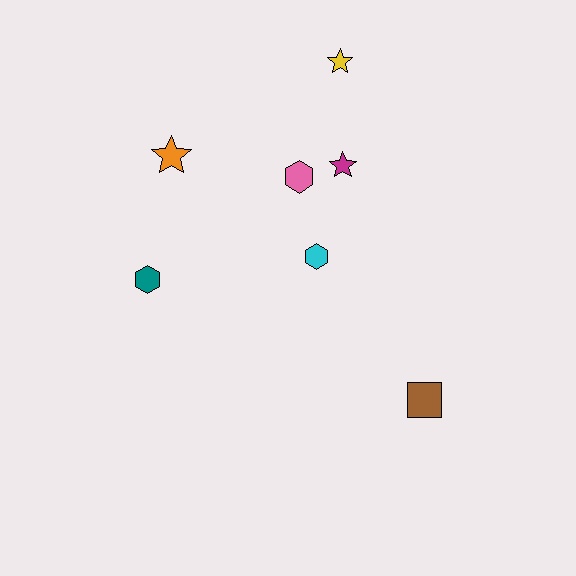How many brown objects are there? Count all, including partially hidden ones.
There is 1 brown object.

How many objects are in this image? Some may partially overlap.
There are 7 objects.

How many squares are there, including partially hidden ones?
There is 1 square.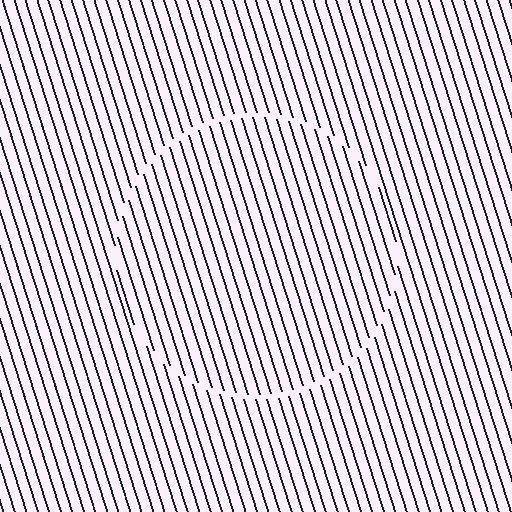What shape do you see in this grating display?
An illusory circle. The interior of the shape contains the same grating, shifted by half a period — the contour is defined by the phase discontinuity where line-ends from the inner and outer gratings abut.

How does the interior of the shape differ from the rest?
The interior of the shape contains the same grating, shifted by half a period — the contour is defined by the phase discontinuity where line-ends from the inner and outer gratings abut.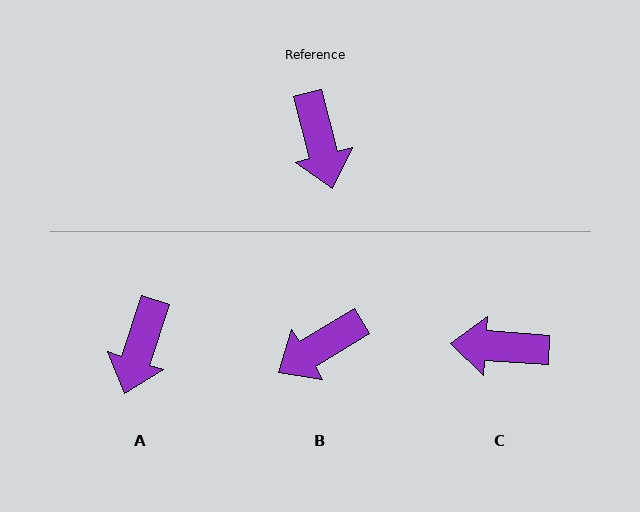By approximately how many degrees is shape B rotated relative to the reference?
Approximately 73 degrees clockwise.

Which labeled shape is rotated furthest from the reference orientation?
C, about 108 degrees away.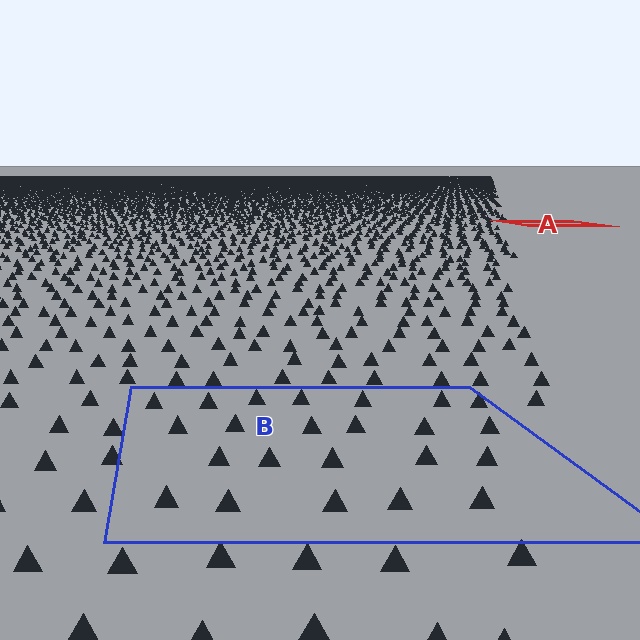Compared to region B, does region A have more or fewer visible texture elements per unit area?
Region A has more texture elements per unit area — they are packed more densely because it is farther away.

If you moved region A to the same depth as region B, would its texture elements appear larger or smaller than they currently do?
They would appear larger. At a closer depth, the same texture elements are projected at a bigger on-screen size.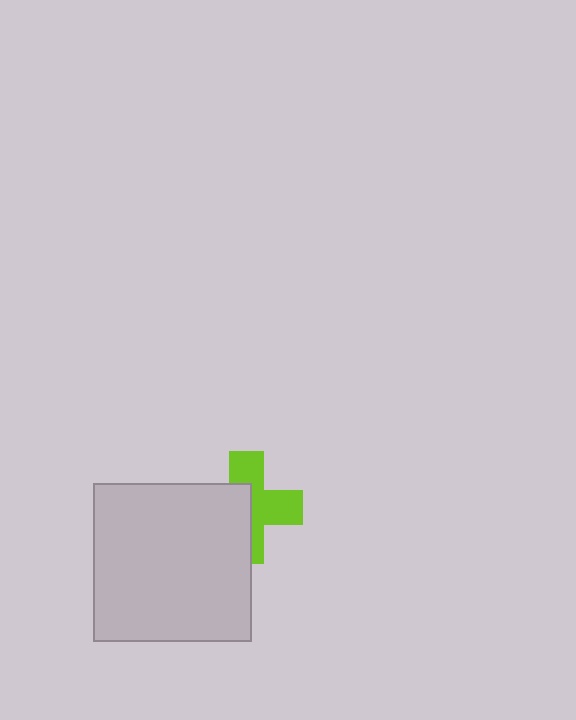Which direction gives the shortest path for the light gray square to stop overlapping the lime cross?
Moving left gives the shortest separation.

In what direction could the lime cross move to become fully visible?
The lime cross could move right. That would shift it out from behind the light gray square entirely.